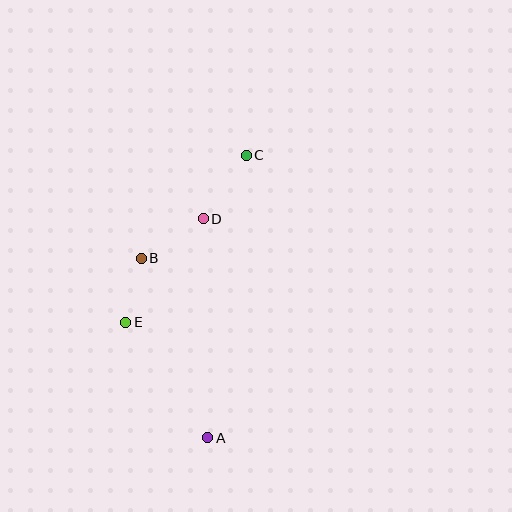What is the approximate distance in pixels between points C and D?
The distance between C and D is approximately 77 pixels.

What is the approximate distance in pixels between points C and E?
The distance between C and E is approximately 206 pixels.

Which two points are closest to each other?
Points B and E are closest to each other.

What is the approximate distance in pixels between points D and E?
The distance between D and E is approximately 129 pixels.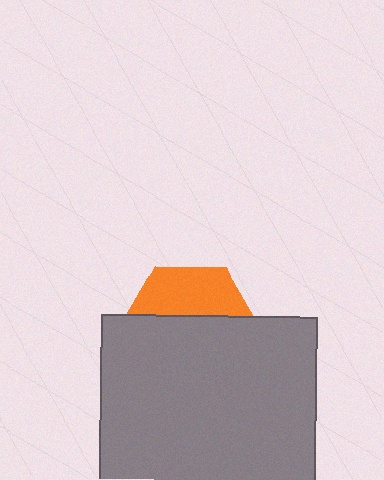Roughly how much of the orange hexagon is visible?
A small part of it is visible (roughly 36%).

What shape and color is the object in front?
The object in front is a gray square.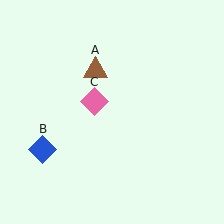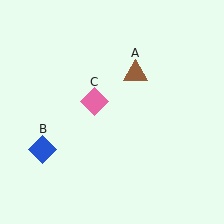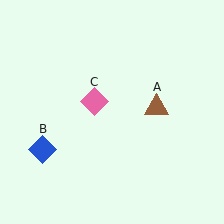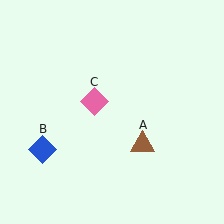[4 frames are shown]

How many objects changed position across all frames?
1 object changed position: brown triangle (object A).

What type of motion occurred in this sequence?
The brown triangle (object A) rotated clockwise around the center of the scene.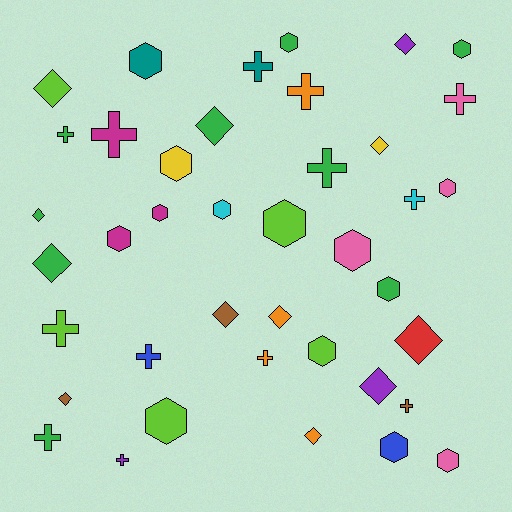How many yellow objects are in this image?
There are 2 yellow objects.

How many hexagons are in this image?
There are 15 hexagons.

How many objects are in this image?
There are 40 objects.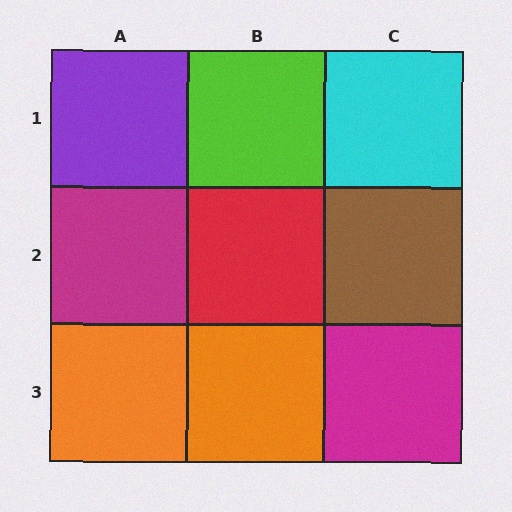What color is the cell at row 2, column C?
Brown.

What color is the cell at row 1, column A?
Purple.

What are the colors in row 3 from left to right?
Orange, orange, magenta.